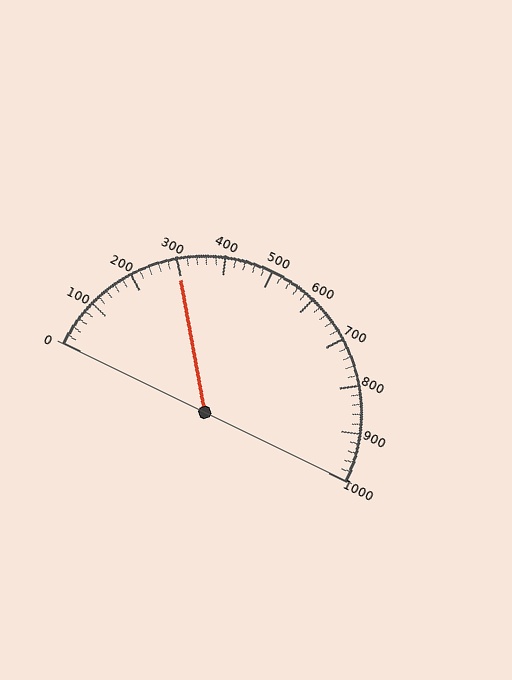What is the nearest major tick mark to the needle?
The nearest major tick mark is 300.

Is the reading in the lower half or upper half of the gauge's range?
The reading is in the lower half of the range (0 to 1000).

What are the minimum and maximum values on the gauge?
The gauge ranges from 0 to 1000.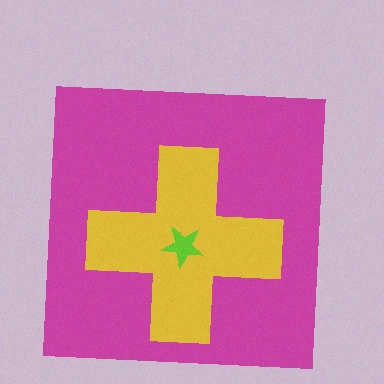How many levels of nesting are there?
3.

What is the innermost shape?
The lime star.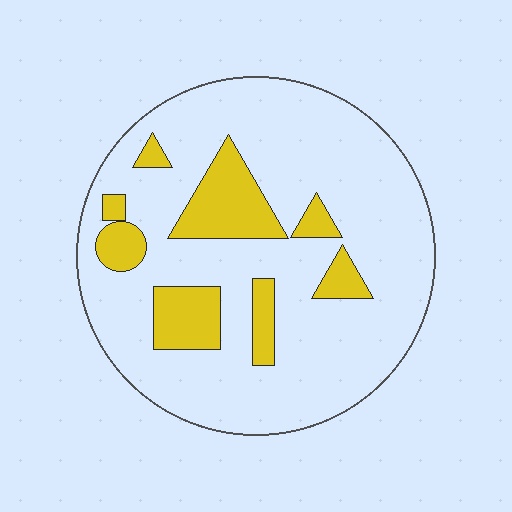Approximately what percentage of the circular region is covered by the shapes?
Approximately 20%.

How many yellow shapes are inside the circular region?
8.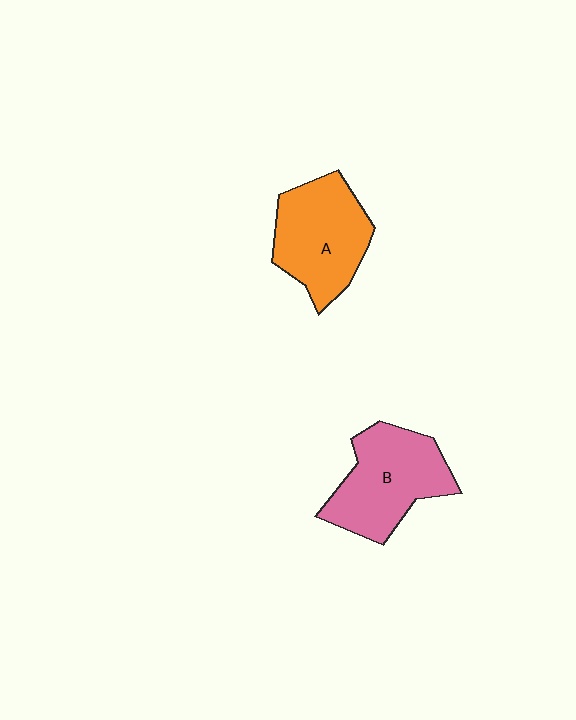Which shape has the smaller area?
Shape A (orange).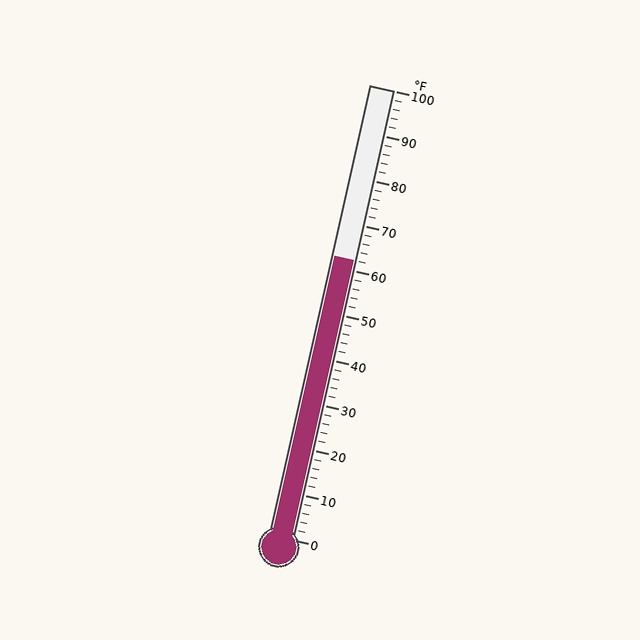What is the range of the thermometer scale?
The thermometer scale ranges from 0°F to 100°F.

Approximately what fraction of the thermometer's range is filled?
The thermometer is filled to approximately 60% of its range.